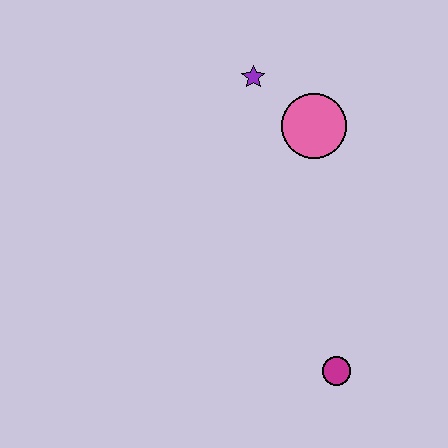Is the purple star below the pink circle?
No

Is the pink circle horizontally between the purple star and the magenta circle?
Yes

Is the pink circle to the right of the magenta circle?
No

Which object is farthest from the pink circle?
The magenta circle is farthest from the pink circle.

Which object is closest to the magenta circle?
The pink circle is closest to the magenta circle.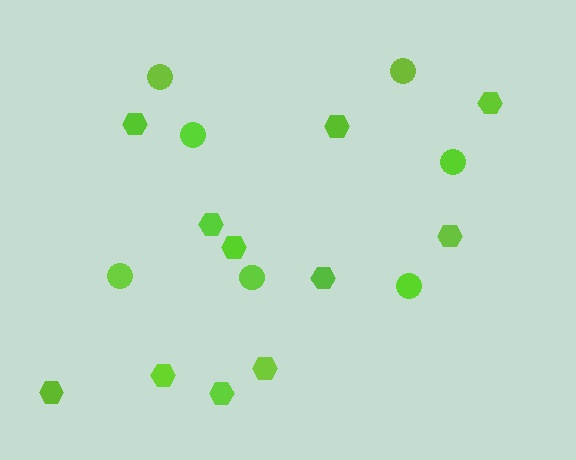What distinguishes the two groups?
There are 2 groups: one group of hexagons (11) and one group of circles (7).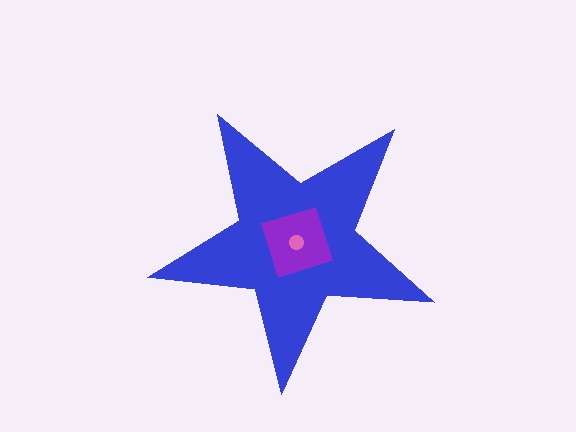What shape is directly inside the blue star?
The purple square.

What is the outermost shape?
The blue star.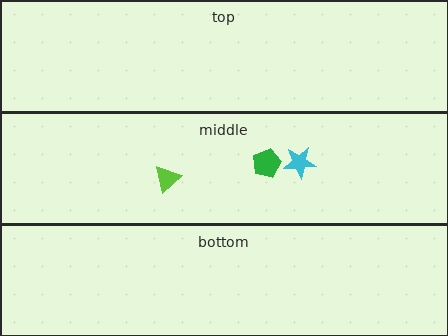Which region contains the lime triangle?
The middle region.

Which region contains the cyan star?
The middle region.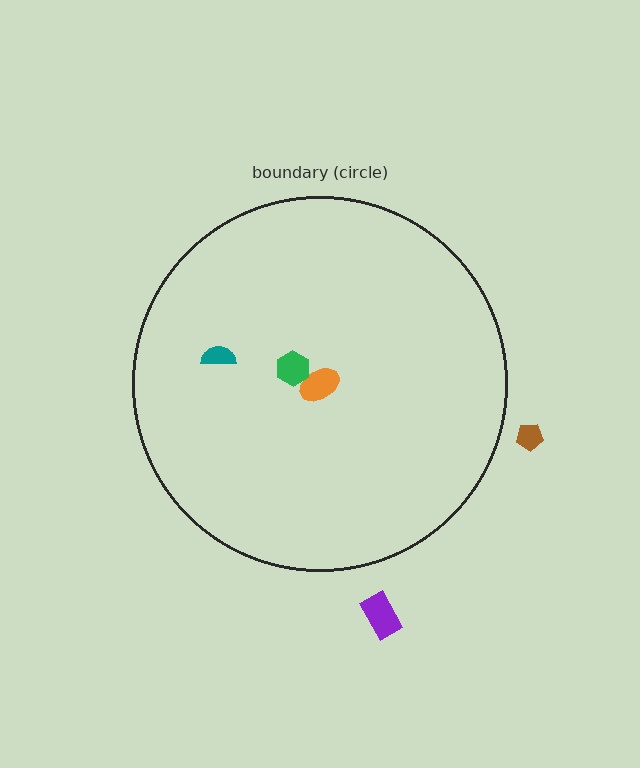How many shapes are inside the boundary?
3 inside, 2 outside.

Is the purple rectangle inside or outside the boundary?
Outside.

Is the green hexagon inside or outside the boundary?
Inside.